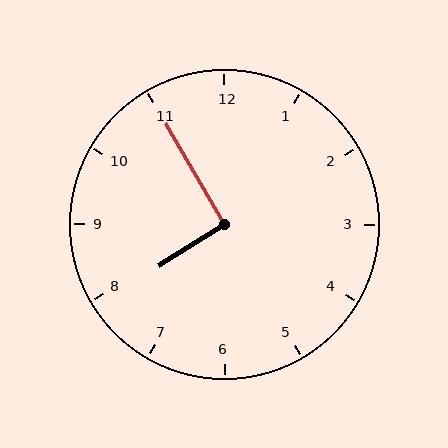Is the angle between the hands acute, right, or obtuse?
It is right.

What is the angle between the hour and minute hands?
Approximately 92 degrees.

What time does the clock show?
7:55.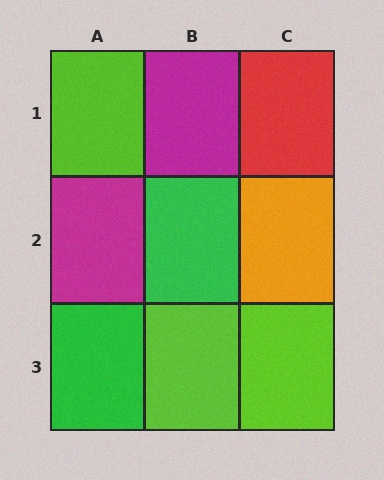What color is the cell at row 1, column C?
Red.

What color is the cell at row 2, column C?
Orange.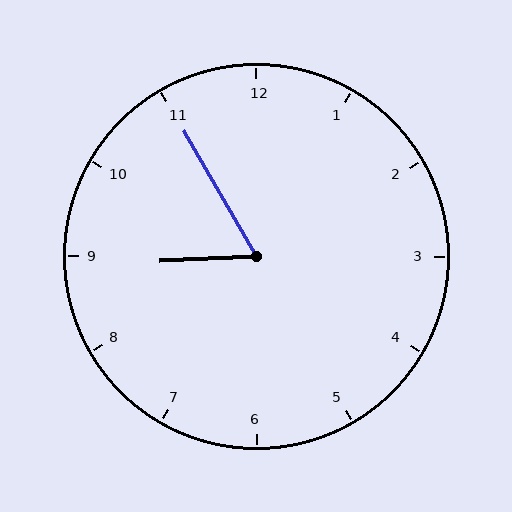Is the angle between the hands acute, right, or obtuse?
It is acute.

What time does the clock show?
8:55.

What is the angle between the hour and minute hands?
Approximately 62 degrees.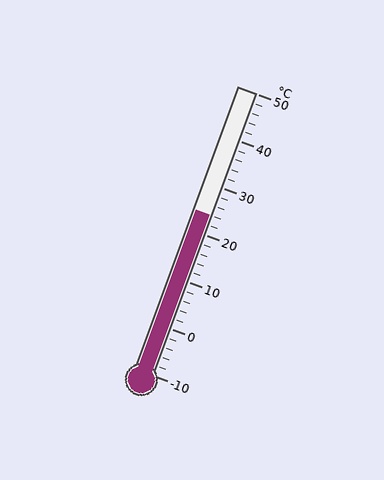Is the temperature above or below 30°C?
The temperature is below 30°C.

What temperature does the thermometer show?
The thermometer shows approximately 24°C.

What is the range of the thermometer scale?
The thermometer scale ranges from -10°C to 50°C.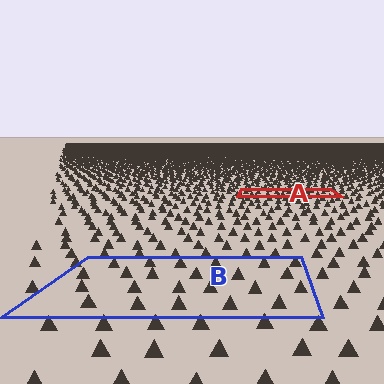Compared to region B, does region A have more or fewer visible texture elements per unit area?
Region A has more texture elements per unit area — they are packed more densely because it is farther away.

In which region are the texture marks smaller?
The texture marks are smaller in region A, because it is farther away.